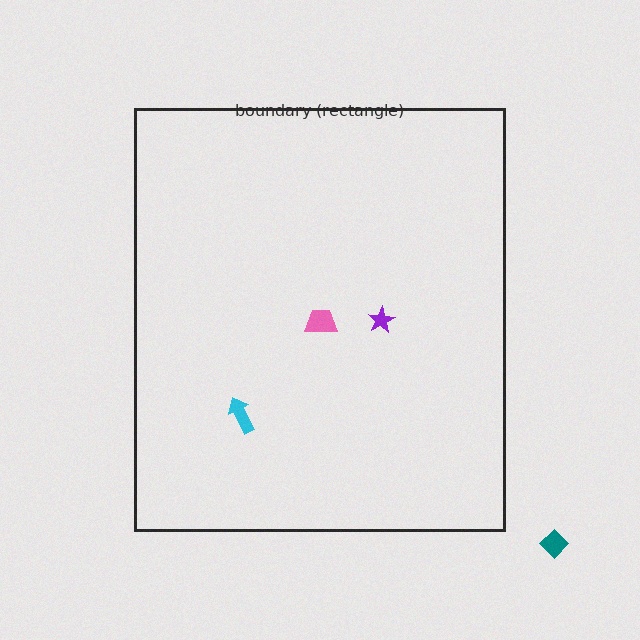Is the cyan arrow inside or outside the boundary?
Inside.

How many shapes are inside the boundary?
3 inside, 1 outside.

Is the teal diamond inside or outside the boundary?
Outside.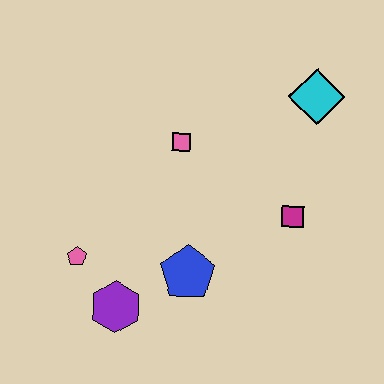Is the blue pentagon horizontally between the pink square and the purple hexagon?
No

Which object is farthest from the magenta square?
The pink pentagon is farthest from the magenta square.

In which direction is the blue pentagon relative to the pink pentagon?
The blue pentagon is to the right of the pink pentagon.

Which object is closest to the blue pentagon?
The purple hexagon is closest to the blue pentagon.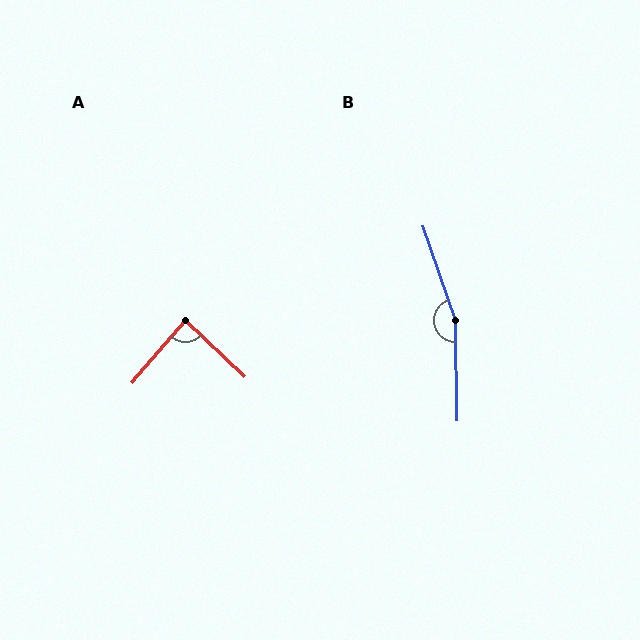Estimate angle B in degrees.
Approximately 161 degrees.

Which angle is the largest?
B, at approximately 161 degrees.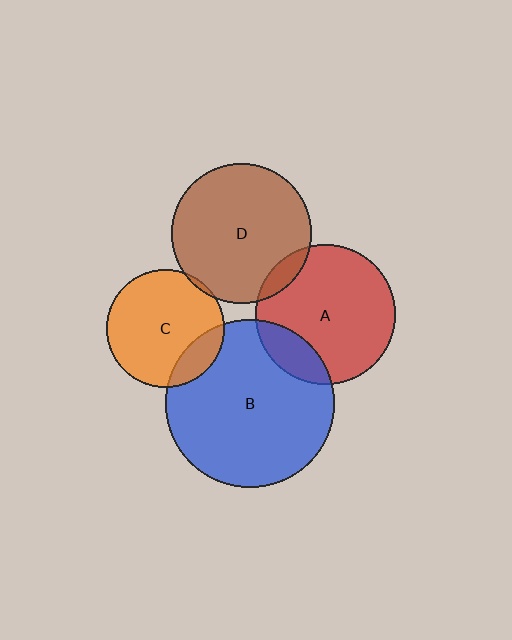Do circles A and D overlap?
Yes.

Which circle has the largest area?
Circle B (blue).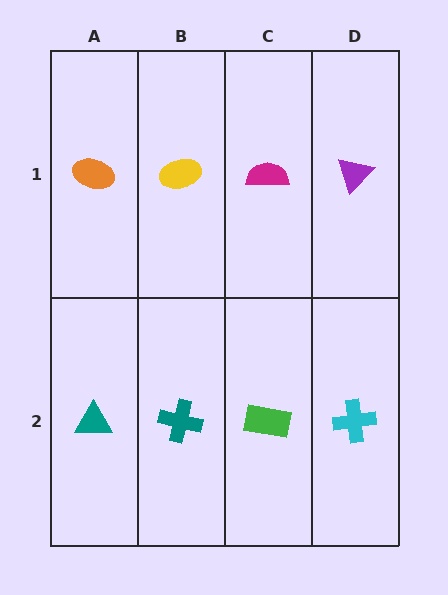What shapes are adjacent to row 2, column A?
An orange ellipse (row 1, column A), a teal cross (row 2, column B).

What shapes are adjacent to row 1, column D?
A cyan cross (row 2, column D), a magenta semicircle (row 1, column C).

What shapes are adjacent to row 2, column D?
A purple triangle (row 1, column D), a green rectangle (row 2, column C).